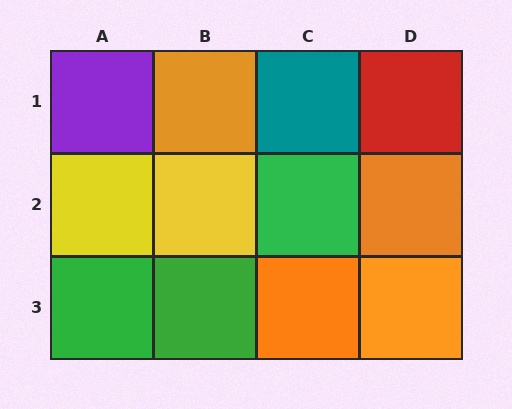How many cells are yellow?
2 cells are yellow.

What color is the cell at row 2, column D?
Orange.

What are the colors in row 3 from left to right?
Green, green, orange, orange.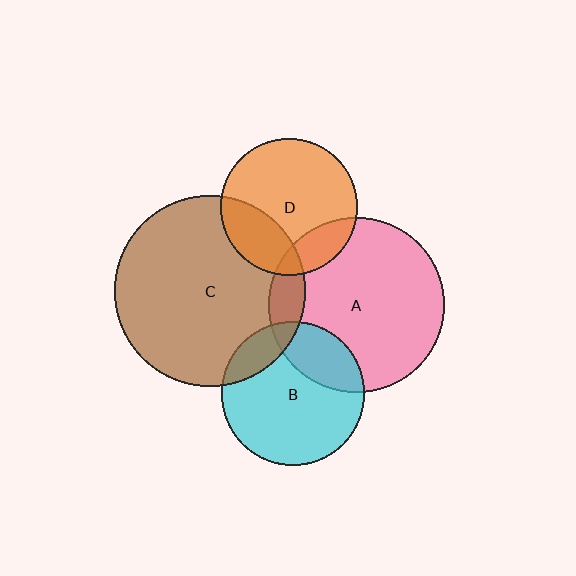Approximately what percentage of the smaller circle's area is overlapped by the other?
Approximately 10%.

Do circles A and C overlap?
Yes.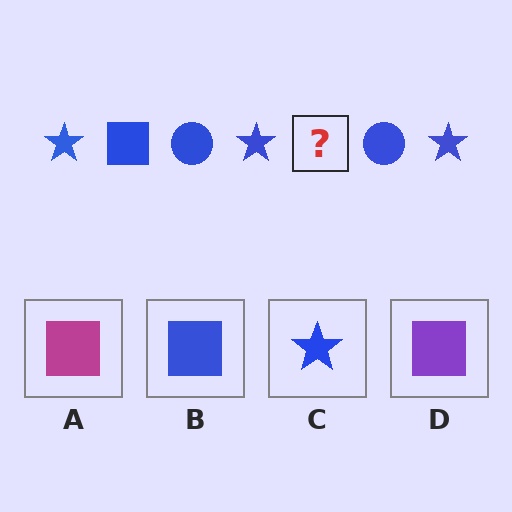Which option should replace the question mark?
Option B.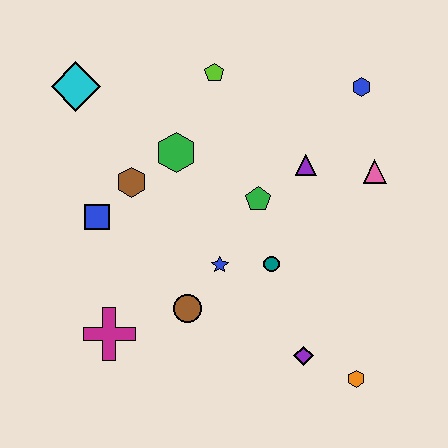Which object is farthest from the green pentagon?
The cyan diamond is farthest from the green pentagon.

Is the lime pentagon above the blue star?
Yes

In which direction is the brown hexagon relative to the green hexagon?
The brown hexagon is to the left of the green hexagon.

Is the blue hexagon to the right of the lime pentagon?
Yes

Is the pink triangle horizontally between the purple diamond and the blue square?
No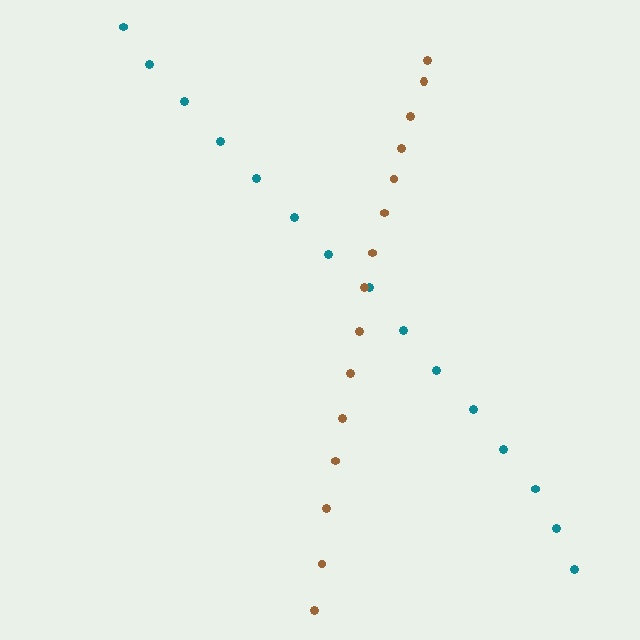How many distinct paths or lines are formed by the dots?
There are 2 distinct paths.